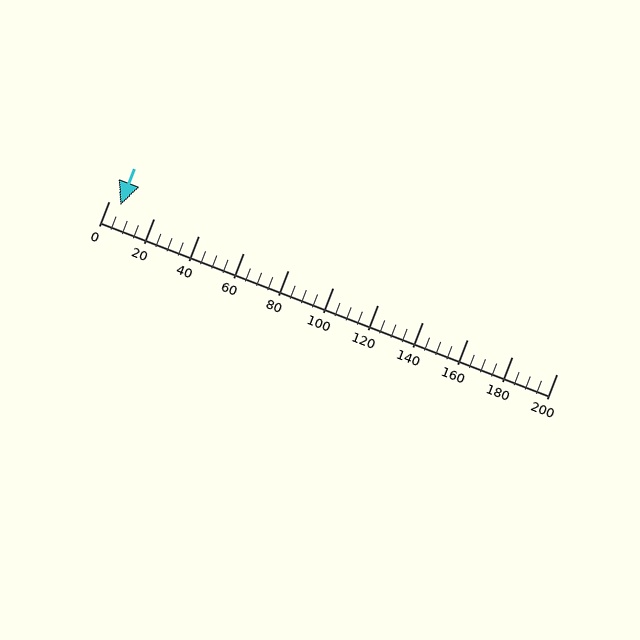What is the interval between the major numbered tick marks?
The major tick marks are spaced 20 units apart.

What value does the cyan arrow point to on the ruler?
The cyan arrow points to approximately 5.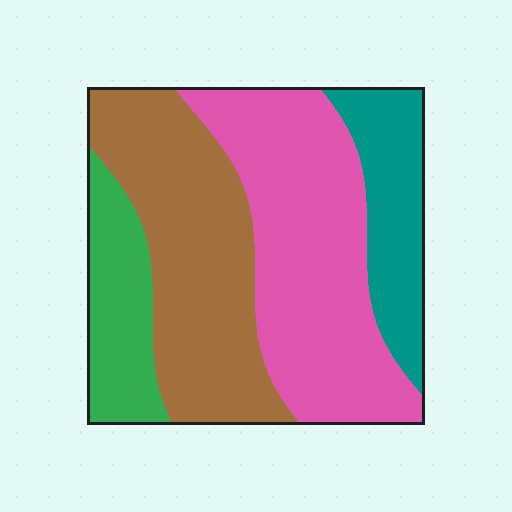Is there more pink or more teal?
Pink.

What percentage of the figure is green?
Green covers around 15% of the figure.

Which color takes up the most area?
Pink, at roughly 35%.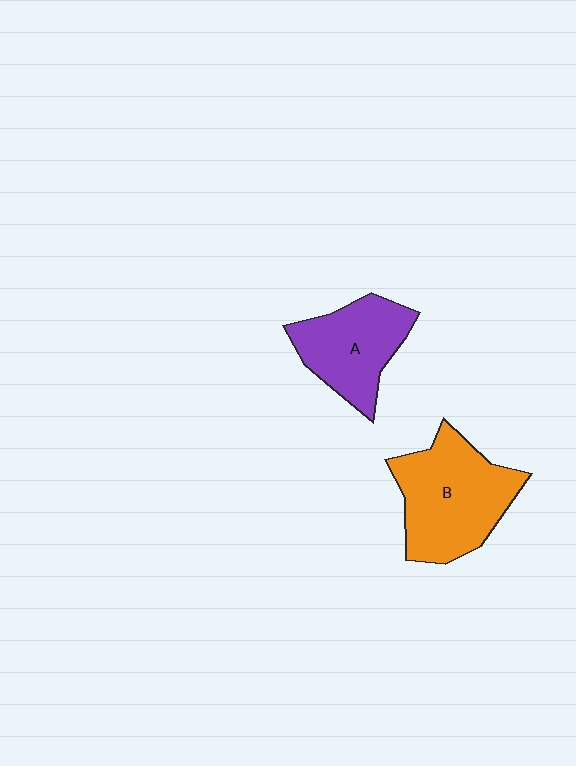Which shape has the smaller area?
Shape A (purple).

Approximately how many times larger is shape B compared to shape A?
Approximately 1.3 times.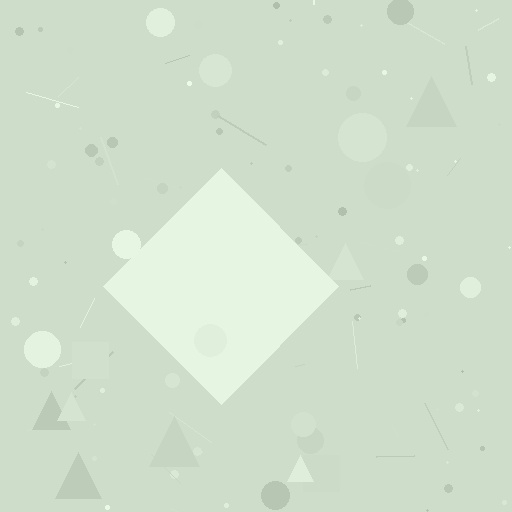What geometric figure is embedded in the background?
A diamond is embedded in the background.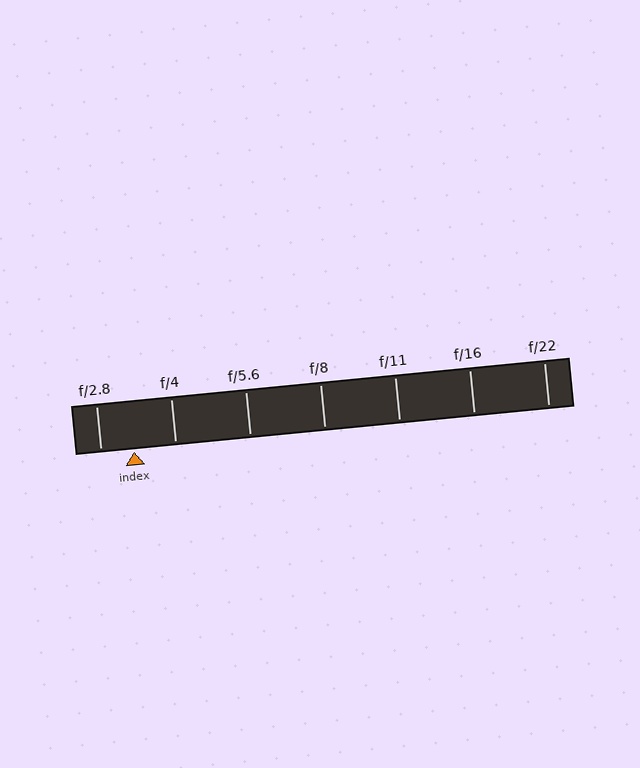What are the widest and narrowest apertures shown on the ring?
The widest aperture shown is f/2.8 and the narrowest is f/22.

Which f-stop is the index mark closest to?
The index mark is closest to f/2.8.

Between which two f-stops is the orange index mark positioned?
The index mark is between f/2.8 and f/4.